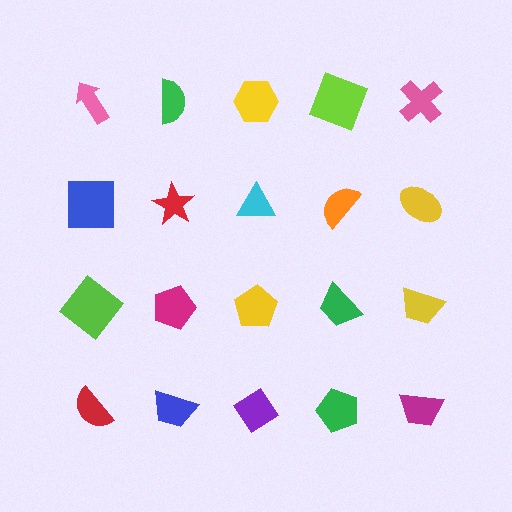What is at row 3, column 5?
A yellow trapezoid.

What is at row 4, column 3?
A purple diamond.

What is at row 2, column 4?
An orange semicircle.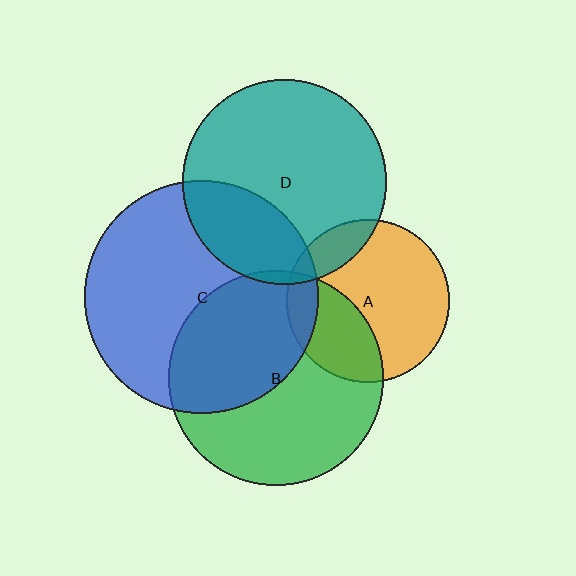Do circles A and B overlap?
Yes.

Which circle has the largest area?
Circle C (blue).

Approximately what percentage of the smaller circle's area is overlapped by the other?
Approximately 35%.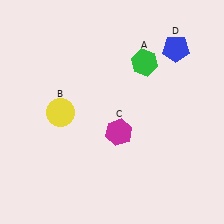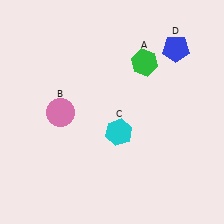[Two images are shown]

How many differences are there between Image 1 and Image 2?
There are 2 differences between the two images.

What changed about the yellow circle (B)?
In Image 1, B is yellow. In Image 2, it changed to pink.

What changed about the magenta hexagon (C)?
In Image 1, C is magenta. In Image 2, it changed to cyan.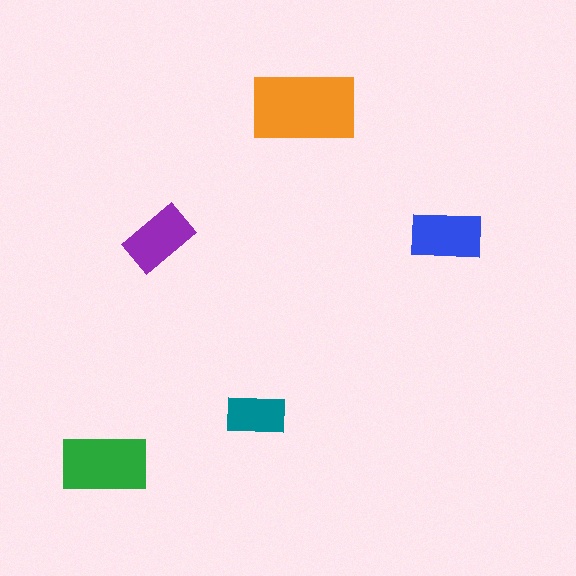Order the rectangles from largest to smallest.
the orange one, the green one, the blue one, the purple one, the teal one.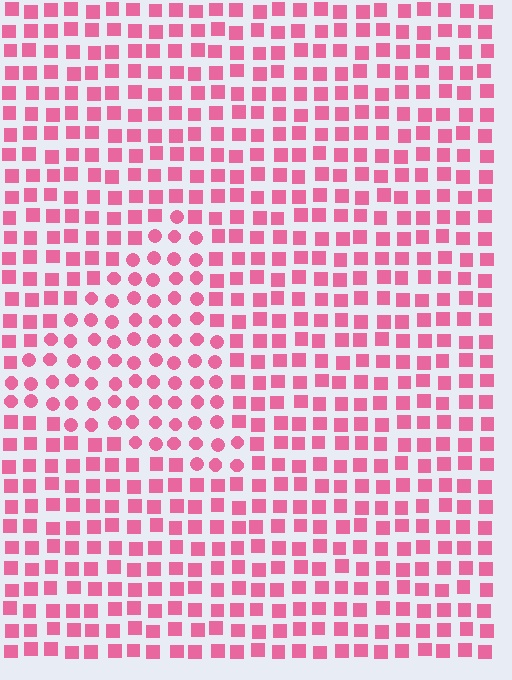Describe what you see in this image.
The image is filled with small pink elements arranged in a uniform grid. A triangle-shaped region contains circles, while the surrounding area contains squares. The boundary is defined purely by the change in element shape.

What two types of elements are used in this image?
The image uses circles inside the triangle region and squares outside it.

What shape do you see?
I see a triangle.